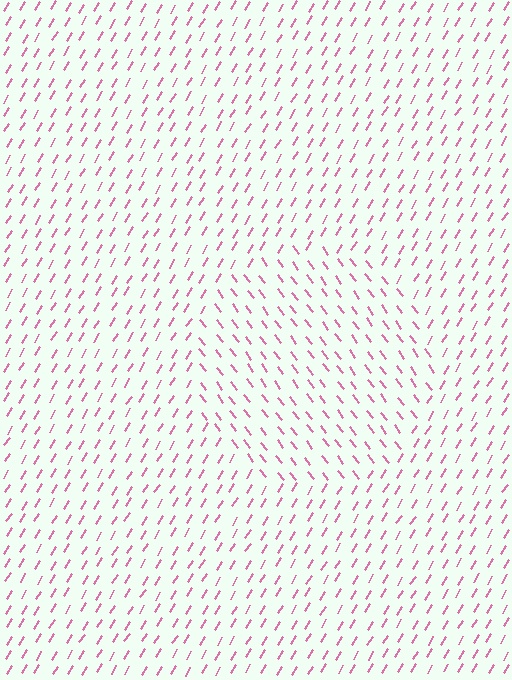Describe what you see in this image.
The image is filled with small pink line segments. A circle region in the image has lines oriented differently from the surrounding lines, creating a visible texture boundary.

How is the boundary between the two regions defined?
The boundary is defined purely by a change in line orientation (approximately 69 degrees difference). All lines are the same color and thickness.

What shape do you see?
I see a circle.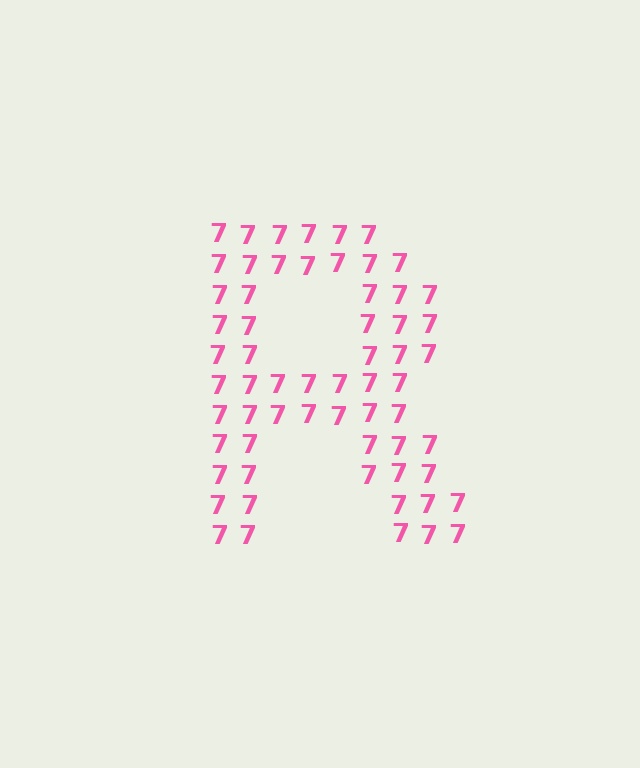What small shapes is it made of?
It is made of small digit 7's.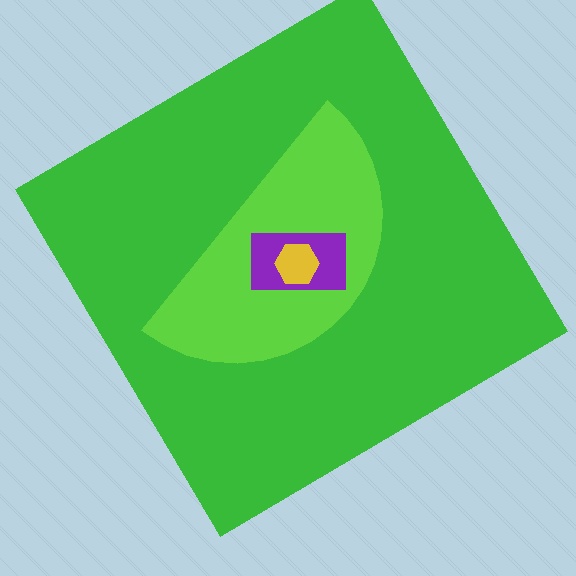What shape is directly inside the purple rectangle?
The yellow hexagon.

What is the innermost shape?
The yellow hexagon.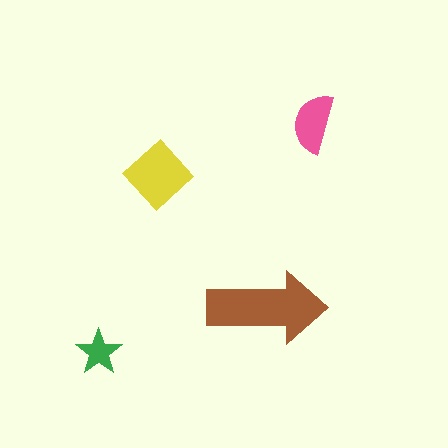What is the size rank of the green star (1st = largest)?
4th.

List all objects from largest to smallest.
The brown arrow, the yellow diamond, the pink semicircle, the green star.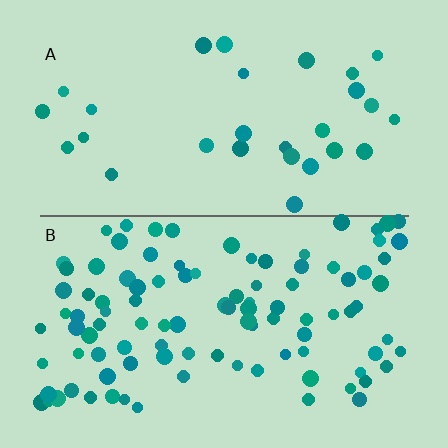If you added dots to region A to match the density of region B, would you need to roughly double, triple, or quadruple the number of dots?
Approximately triple.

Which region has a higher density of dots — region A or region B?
B (the bottom).